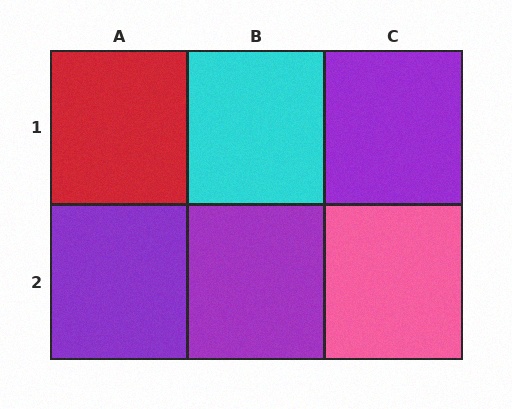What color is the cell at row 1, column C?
Purple.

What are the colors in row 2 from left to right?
Purple, purple, pink.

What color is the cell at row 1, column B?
Cyan.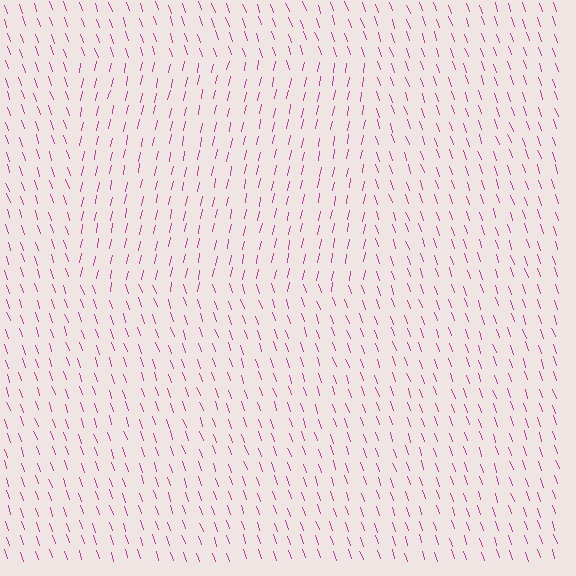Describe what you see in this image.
The image is filled with small magenta line segments. A rectangle region in the image has lines oriented differently from the surrounding lines, creating a visible texture boundary.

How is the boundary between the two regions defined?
The boundary is defined purely by a change in line orientation (approximately 30 degrees difference). All lines are the same color and thickness.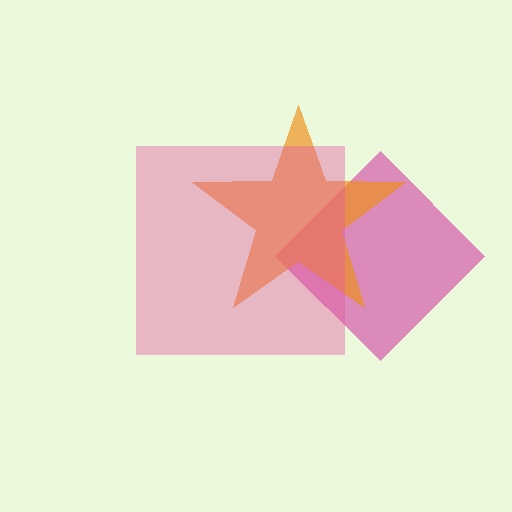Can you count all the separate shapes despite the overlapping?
Yes, there are 3 separate shapes.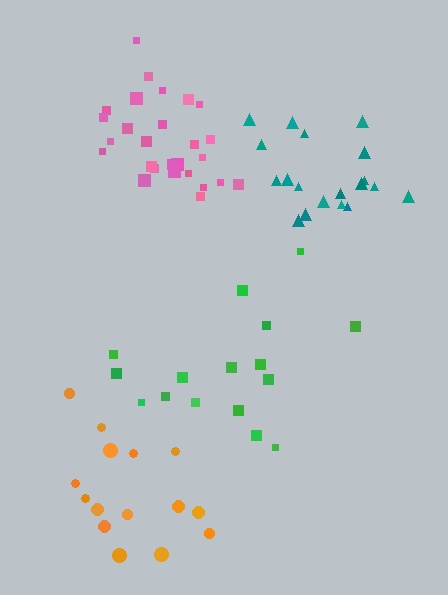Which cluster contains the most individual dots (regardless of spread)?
Pink (27).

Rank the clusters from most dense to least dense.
pink, teal, orange, green.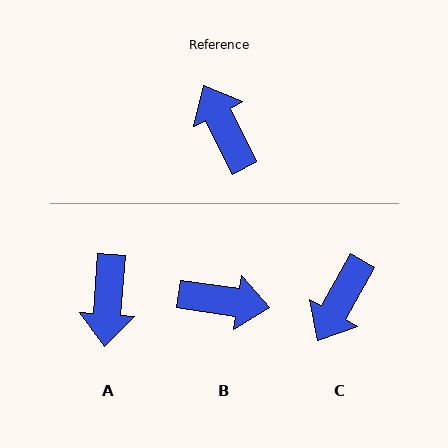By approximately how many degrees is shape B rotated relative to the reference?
Approximately 125 degrees clockwise.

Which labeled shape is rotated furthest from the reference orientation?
A, about 149 degrees away.